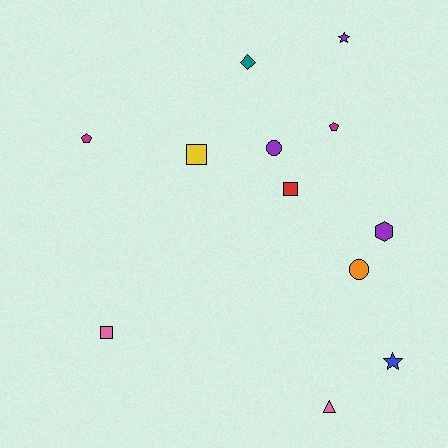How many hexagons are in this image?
There is 1 hexagon.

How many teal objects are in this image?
There is 1 teal object.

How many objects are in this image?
There are 12 objects.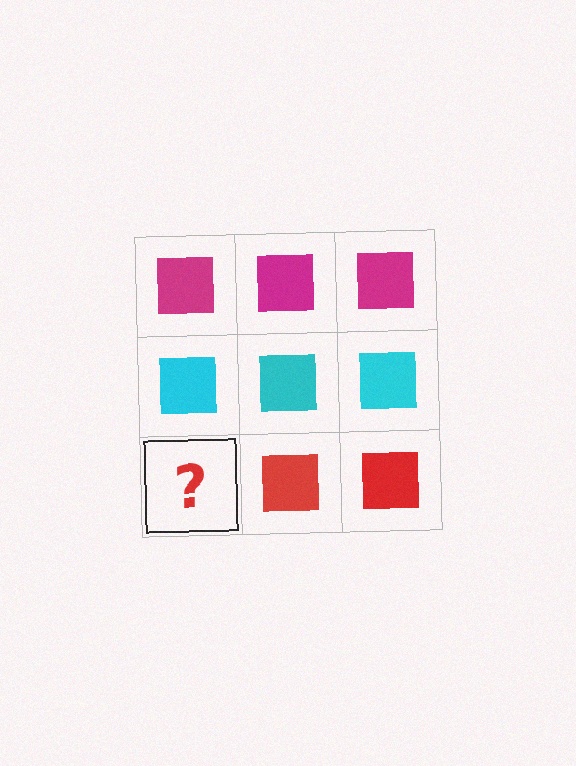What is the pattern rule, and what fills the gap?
The rule is that each row has a consistent color. The gap should be filled with a red square.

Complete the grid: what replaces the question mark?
The question mark should be replaced with a red square.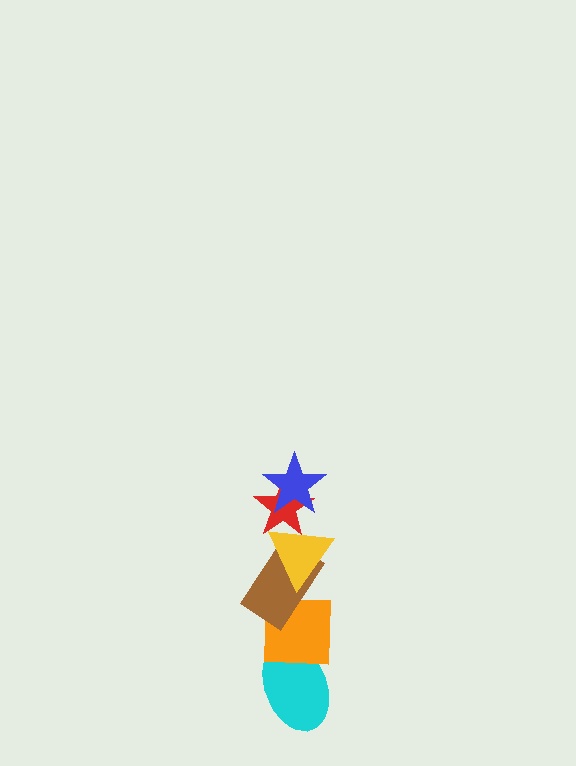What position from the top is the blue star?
The blue star is 1st from the top.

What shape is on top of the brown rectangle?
The yellow triangle is on top of the brown rectangle.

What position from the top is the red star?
The red star is 2nd from the top.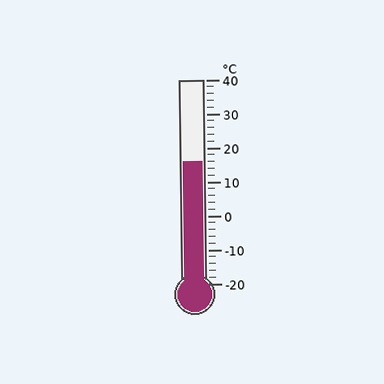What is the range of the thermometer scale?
The thermometer scale ranges from -20°C to 40°C.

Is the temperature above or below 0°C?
The temperature is above 0°C.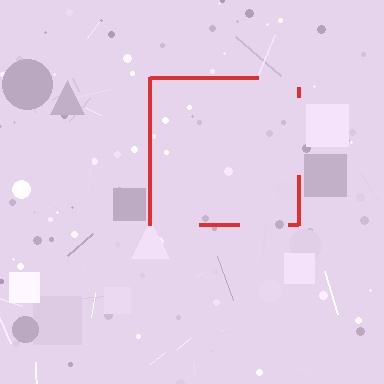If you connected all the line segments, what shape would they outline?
They would outline a square.